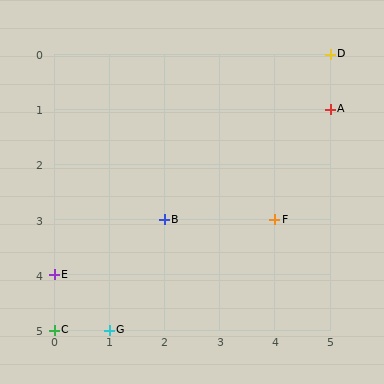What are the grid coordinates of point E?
Point E is at grid coordinates (0, 4).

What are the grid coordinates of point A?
Point A is at grid coordinates (5, 1).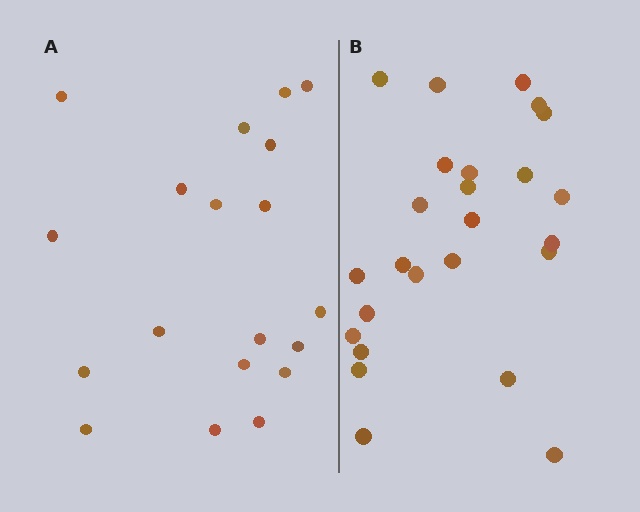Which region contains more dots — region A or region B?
Region B (the right region) has more dots.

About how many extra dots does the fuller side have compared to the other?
Region B has about 6 more dots than region A.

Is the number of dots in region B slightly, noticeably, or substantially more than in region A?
Region B has noticeably more, but not dramatically so. The ratio is roughly 1.3 to 1.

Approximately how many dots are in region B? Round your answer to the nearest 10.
About 20 dots. (The exact count is 25, which rounds to 20.)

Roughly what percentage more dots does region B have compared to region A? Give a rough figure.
About 30% more.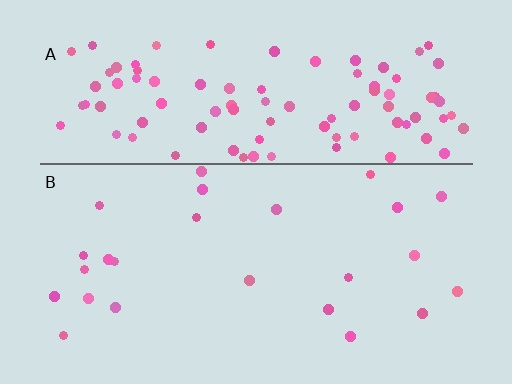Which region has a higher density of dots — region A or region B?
A (the top).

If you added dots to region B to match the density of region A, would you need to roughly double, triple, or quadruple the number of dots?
Approximately quadruple.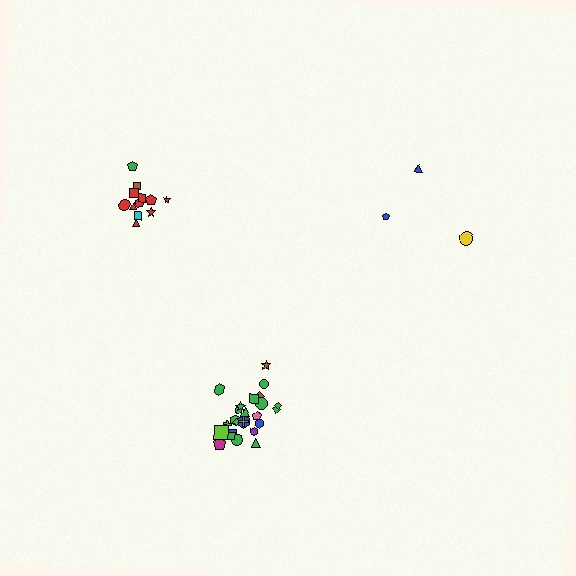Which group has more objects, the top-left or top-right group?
The top-left group.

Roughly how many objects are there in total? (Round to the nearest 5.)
Roughly 40 objects in total.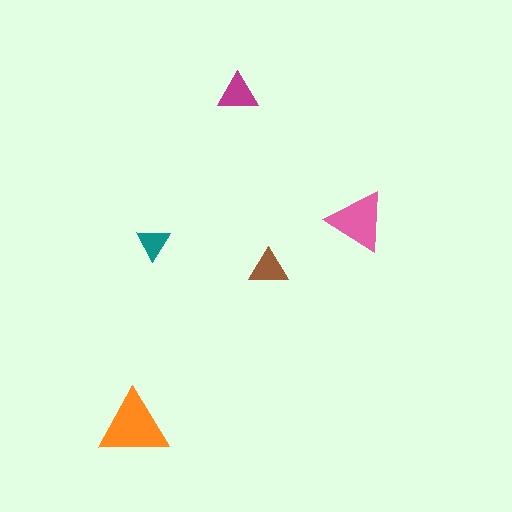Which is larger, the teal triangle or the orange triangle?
The orange one.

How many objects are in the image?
There are 5 objects in the image.